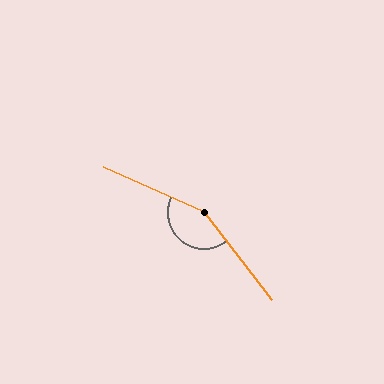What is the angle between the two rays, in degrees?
Approximately 152 degrees.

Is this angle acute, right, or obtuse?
It is obtuse.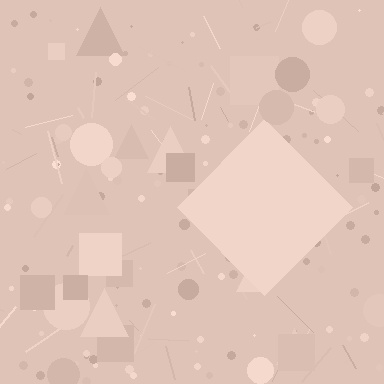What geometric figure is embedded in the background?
A diamond is embedded in the background.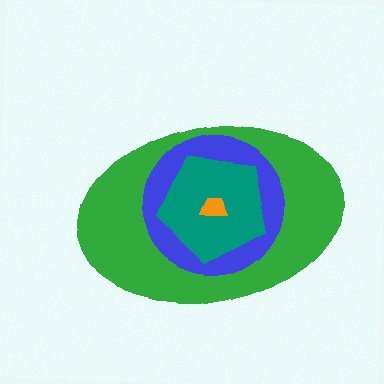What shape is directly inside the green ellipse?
The blue circle.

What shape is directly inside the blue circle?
The teal pentagon.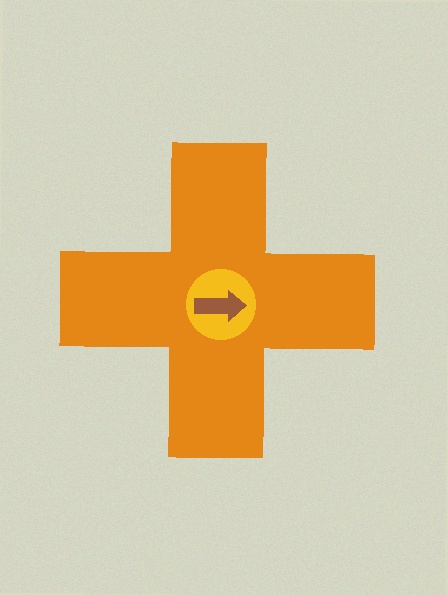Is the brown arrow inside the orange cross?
Yes.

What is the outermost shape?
The orange cross.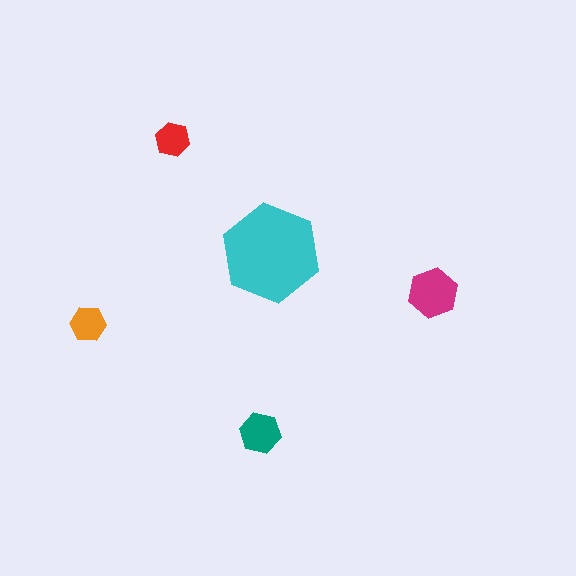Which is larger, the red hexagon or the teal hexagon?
The teal one.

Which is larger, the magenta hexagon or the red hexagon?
The magenta one.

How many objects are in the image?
There are 5 objects in the image.